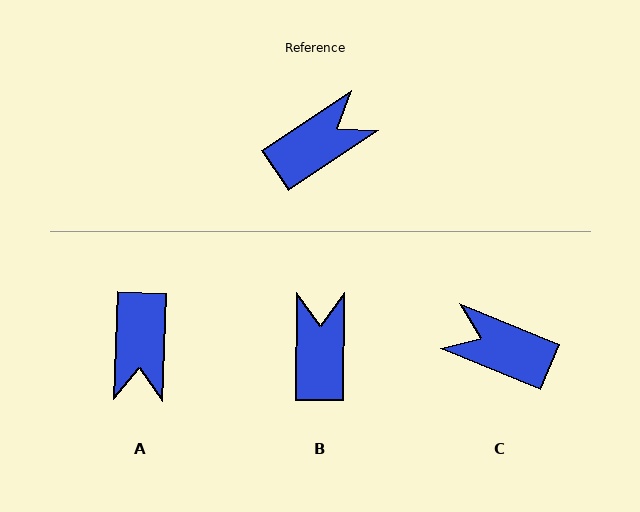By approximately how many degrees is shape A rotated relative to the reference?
Approximately 125 degrees clockwise.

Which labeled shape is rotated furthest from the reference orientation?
A, about 125 degrees away.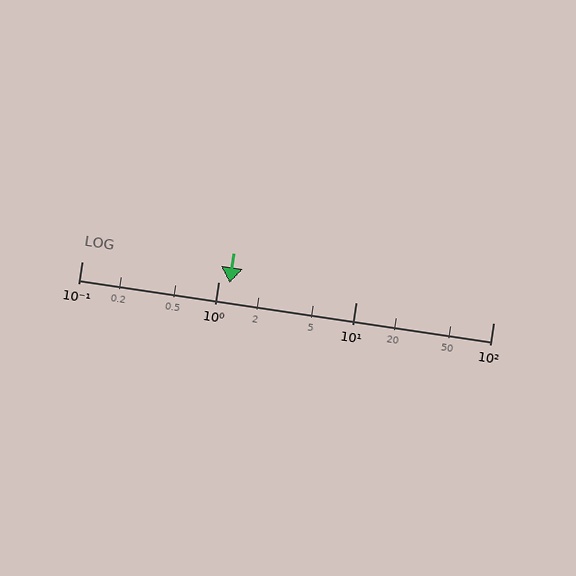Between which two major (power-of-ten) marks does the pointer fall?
The pointer is between 1 and 10.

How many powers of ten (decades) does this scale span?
The scale spans 3 decades, from 0.1 to 100.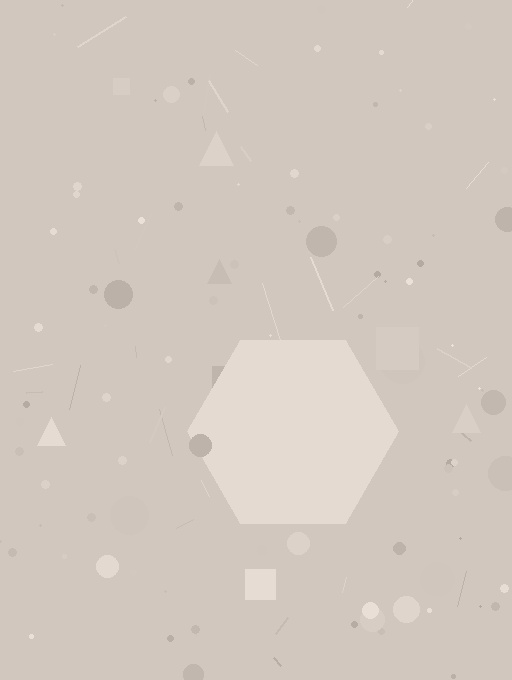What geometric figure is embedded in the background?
A hexagon is embedded in the background.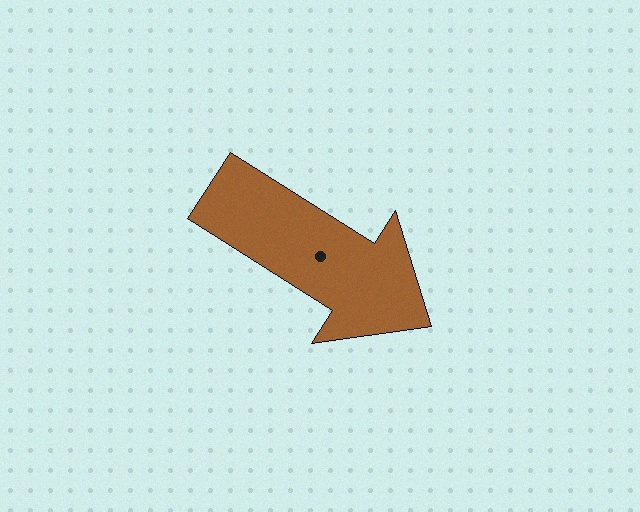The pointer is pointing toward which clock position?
Roughly 4 o'clock.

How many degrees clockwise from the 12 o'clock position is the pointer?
Approximately 122 degrees.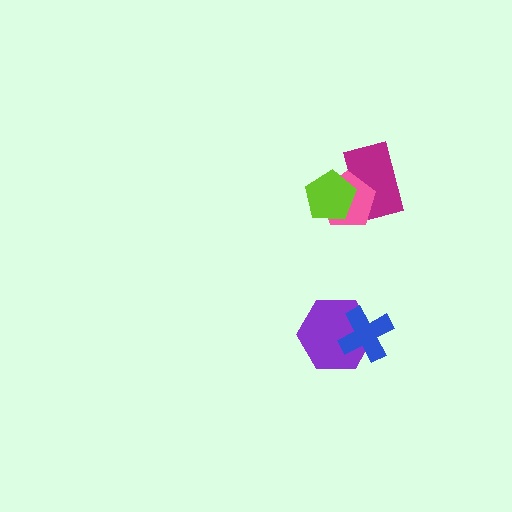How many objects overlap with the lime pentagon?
2 objects overlap with the lime pentagon.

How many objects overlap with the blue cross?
1 object overlaps with the blue cross.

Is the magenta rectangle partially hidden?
Yes, it is partially covered by another shape.